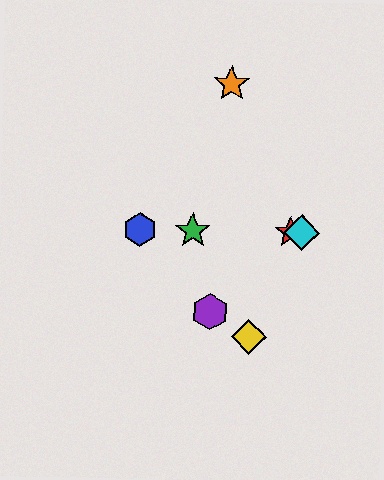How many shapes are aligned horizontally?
4 shapes (the red star, the blue hexagon, the green star, the cyan diamond) are aligned horizontally.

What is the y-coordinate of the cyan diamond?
The cyan diamond is at y≈233.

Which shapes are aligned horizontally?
The red star, the blue hexagon, the green star, the cyan diamond are aligned horizontally.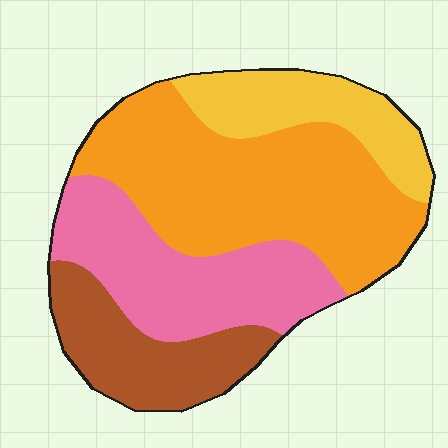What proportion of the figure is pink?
Pink takes up about one quarter (1/4) of the figure.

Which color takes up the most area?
Orange, at roughly 40%.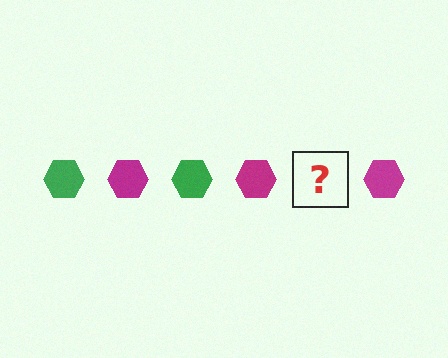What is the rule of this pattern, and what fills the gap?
The rule is that the pattern cycles through green, magenta hexagons. The gap should be filled with a green hexagon.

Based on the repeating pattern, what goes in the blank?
The blank should be a green hexagon.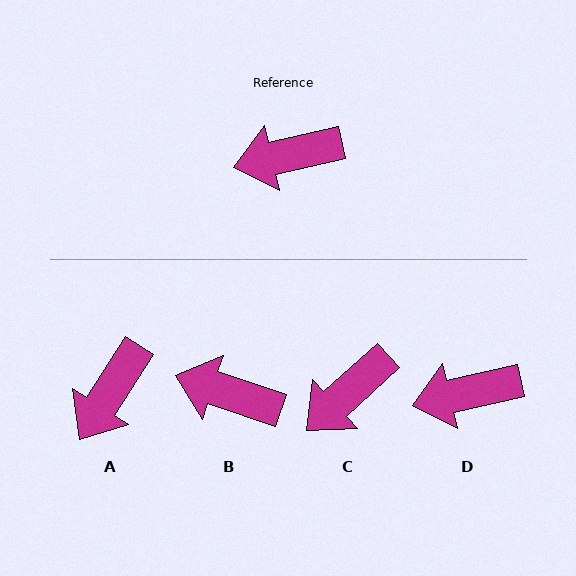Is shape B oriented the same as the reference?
No, it is off by about 31 degrees.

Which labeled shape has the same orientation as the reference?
D.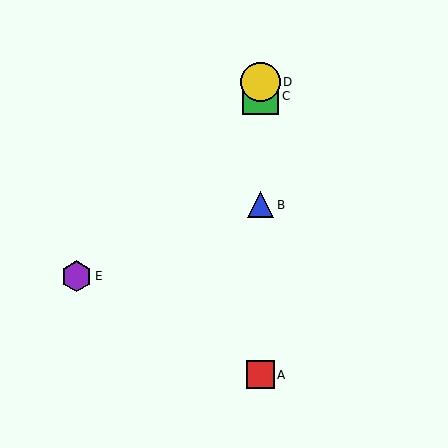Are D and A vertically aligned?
Yes, both are at x≈260.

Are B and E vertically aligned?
No, B is at x≈260 and E is at x≈76.